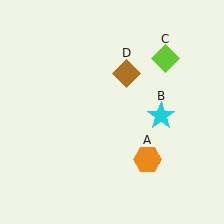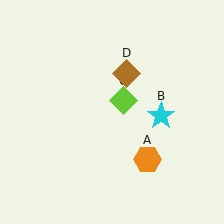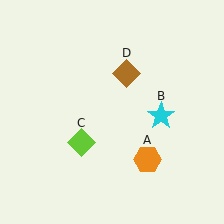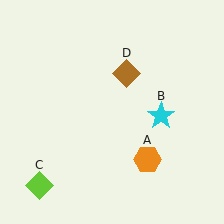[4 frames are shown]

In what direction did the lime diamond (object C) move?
The lime diamond (object C) moved down and to the left.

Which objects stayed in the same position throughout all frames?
Orange hexagon (object A) and cyan star (object B) and brown diamond (object D) remained stationary.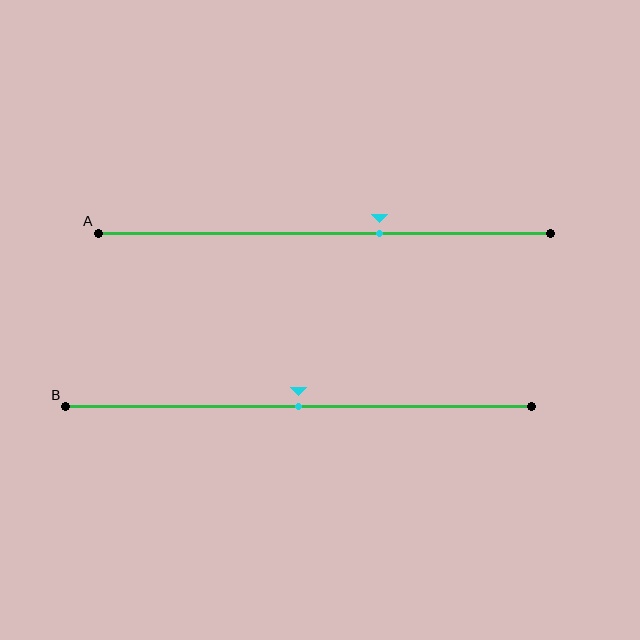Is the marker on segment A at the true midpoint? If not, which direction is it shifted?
No, the marker on segment A is shifted to the right by about 12% of the segment length.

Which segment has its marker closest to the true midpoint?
Segment B has its marker closest to the true midpoint.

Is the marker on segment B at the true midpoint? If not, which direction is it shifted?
Yes, the marker on segment B is at the true midpoint.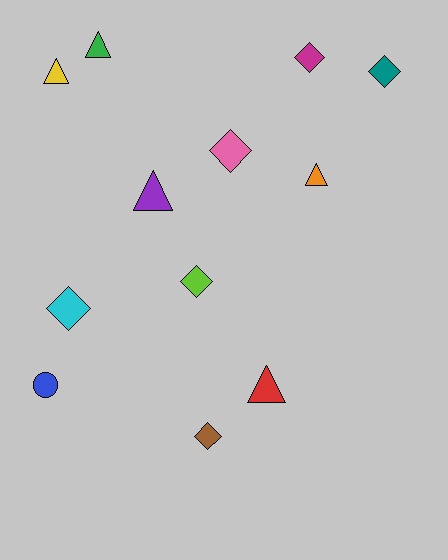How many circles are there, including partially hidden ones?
There is 1 circle.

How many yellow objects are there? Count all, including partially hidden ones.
There is 1 yellow object.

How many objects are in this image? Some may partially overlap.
There are 12 objects.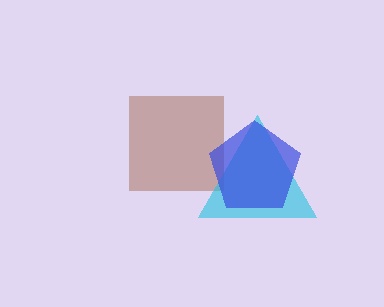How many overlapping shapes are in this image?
There are 3 overlapping shapes in the image.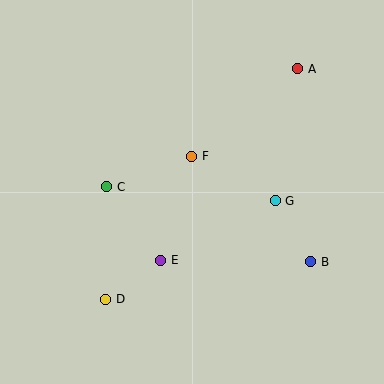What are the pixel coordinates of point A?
Point A is at (298, 69).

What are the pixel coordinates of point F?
Point F is at (191, 156).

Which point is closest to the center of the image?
Point F at (191, 156) is closest to the center.